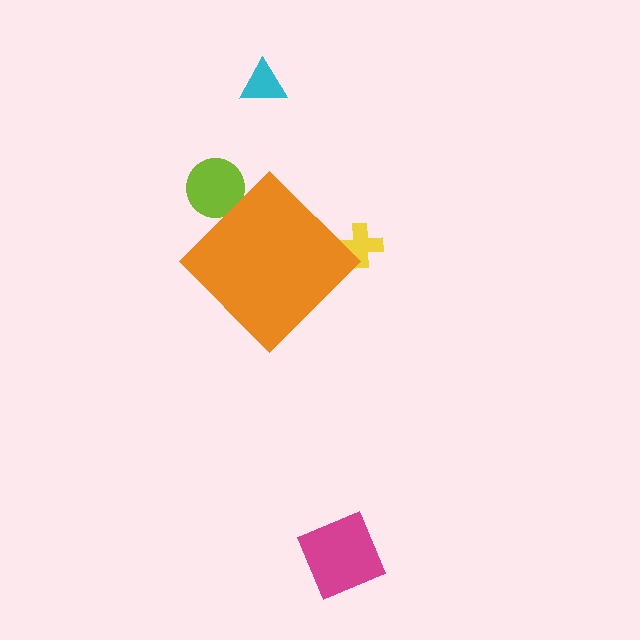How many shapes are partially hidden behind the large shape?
2 shapes are partially hidden.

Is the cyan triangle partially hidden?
No, the cyan triangle is fully visible.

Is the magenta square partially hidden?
No, the magenta square is fully visible.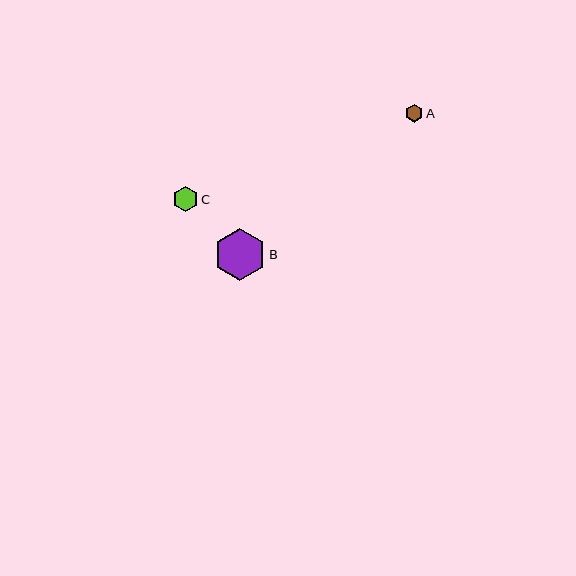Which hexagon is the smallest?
Hexagon A is the smallest with a size of approximately 18 pixels.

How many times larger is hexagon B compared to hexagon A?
Hexagon B is approximately 2.9 times the size of hexagon A.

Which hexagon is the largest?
Hexagon B is the largest with a size of approximately 52 pixels.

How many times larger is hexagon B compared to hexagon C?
Hexagon B is approximately 2.0 times the size of hexagon C.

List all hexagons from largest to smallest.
From largest to smallest: B, C, A.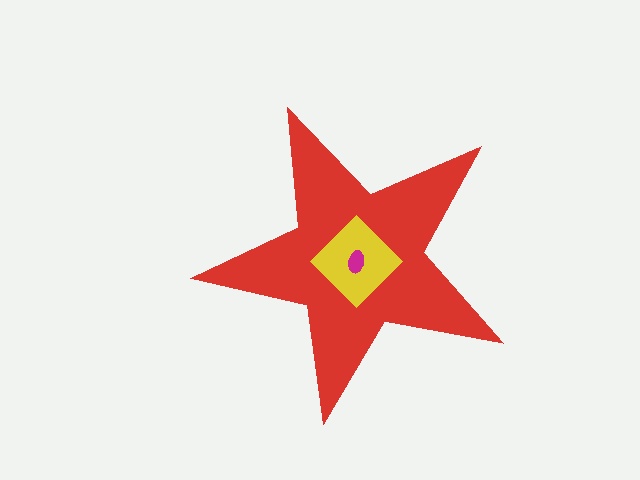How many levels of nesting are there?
3.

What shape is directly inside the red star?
The yellow diamond.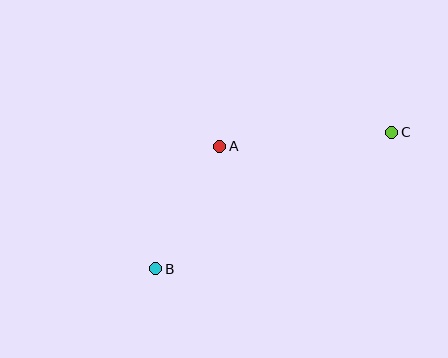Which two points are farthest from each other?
Points B and C are farthest from each other.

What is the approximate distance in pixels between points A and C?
The distance between A and C is approximately 173 pixels.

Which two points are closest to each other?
Points A and B are closest to each other.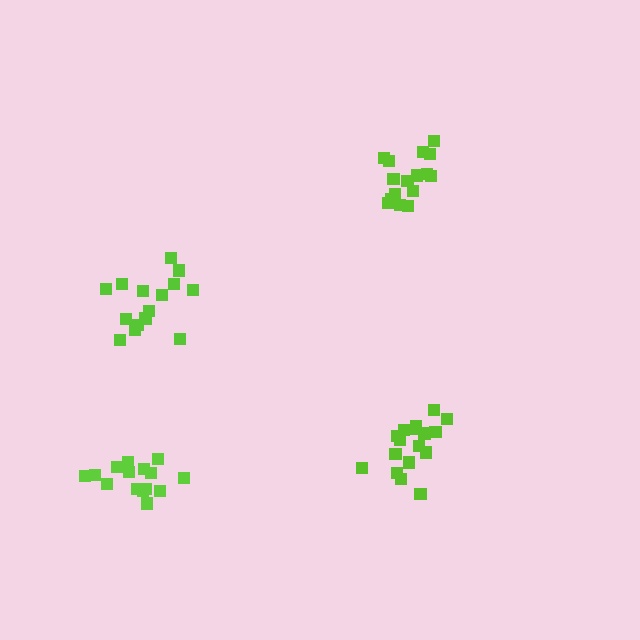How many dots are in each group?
Group 1: 17 dots, Group 2: 17 dots, Group 3: 16 dots, Group 4: 15 dots (65 total).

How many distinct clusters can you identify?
There are 4 distinct clusters.